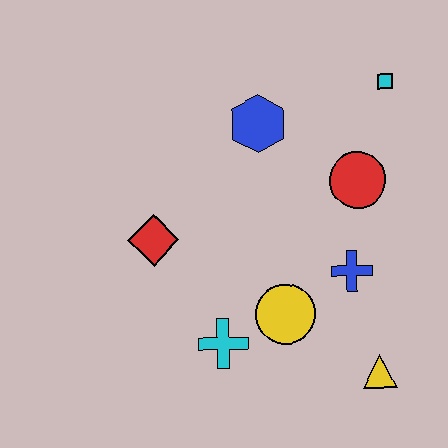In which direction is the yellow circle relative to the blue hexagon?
The yellow circle is below the blue hexagon.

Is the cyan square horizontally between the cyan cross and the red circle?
No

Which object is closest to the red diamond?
The cyan cross is closest to the red diamond.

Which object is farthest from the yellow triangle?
The cyan square is farthest from the yellow triangle.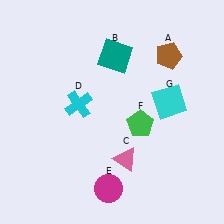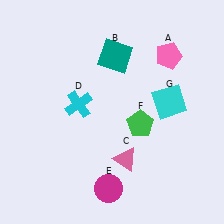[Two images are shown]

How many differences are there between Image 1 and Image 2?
There is 1 difference between the two images.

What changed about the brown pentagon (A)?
In Image 1, A is brown. In Image 2, it changed to pink.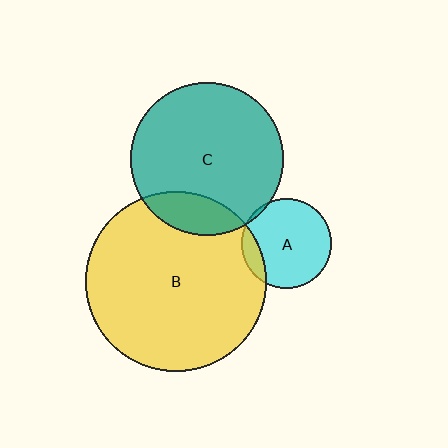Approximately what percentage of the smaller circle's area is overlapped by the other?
Approximately 10%.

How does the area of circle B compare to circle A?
Approximately 4.1 times.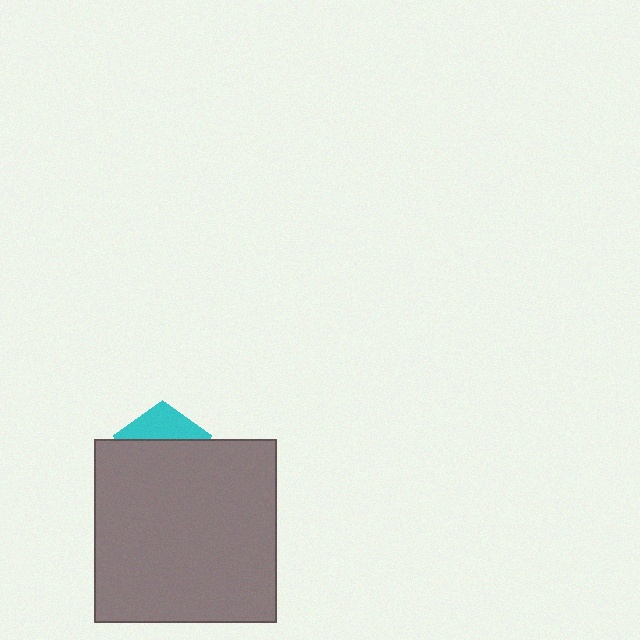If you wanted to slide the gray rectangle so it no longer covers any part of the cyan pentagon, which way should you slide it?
Slide it down — that is the most direct way to separate the two shapes.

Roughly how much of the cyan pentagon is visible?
A small part of it is visible (roughly 34%).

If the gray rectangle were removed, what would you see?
You would see the complete cyan pentagon.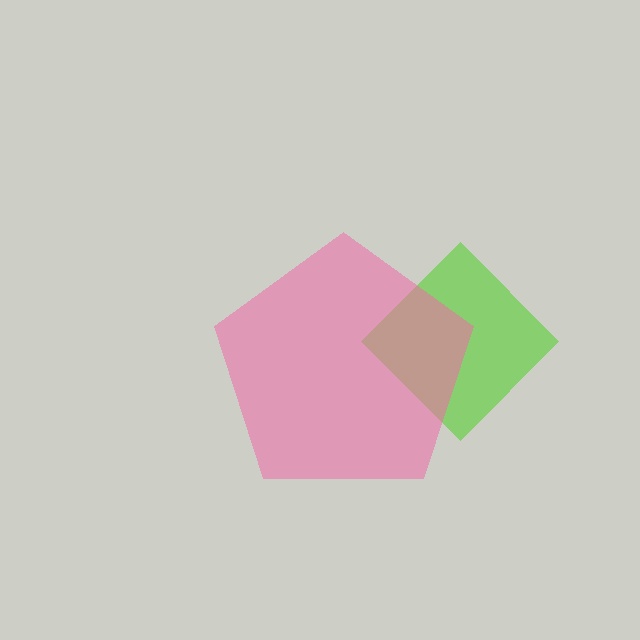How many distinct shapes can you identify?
There are 2 distinct shapes: a lime diamond, a pink pentagon.